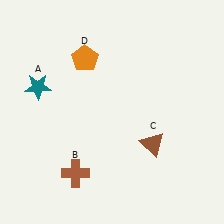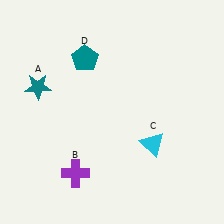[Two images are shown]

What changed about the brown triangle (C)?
In Image 1, C is brown. In Image 2, it changed to cyan.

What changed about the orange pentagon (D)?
In Image 1, D is orange. In Image 2, it changed to teal.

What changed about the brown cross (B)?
In Image 1, B is brown. In Image 2, it changed to purple.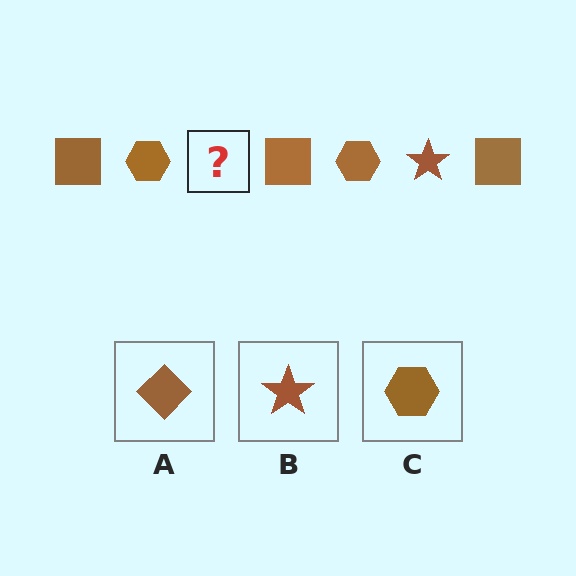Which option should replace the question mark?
Option B.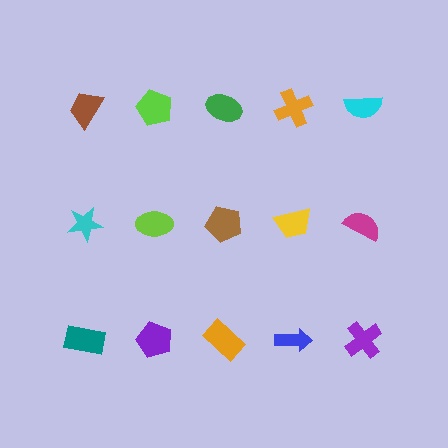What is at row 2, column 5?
A magenta semicircle.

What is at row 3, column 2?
A purple pentagon.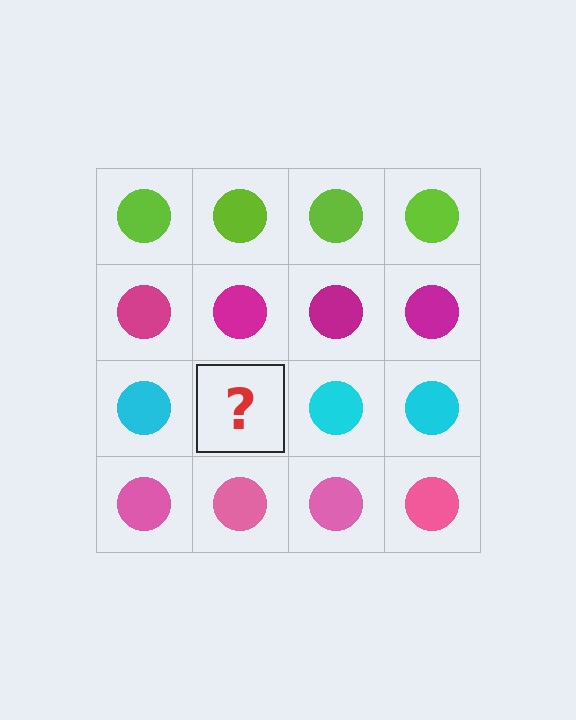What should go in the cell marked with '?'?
The missing cell should contain a cyan circle.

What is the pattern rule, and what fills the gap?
The rule is that each row has a consistent color. The gap should be filled with a cyan circle.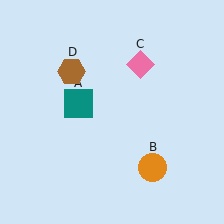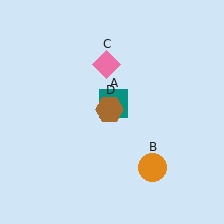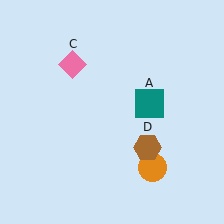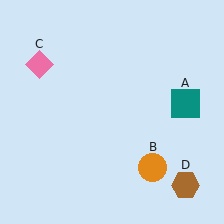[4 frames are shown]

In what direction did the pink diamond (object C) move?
The pink diamond (object C) moved left.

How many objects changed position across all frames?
3 objects changed position: teal square (object A), pink diamond (object C), brown hexagon (object D).